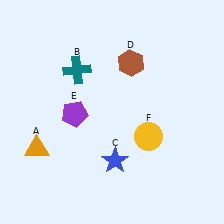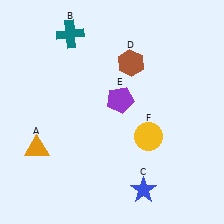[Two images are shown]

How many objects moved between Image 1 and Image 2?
3 objects moved between the two images.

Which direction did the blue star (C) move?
The blue star (C) moved down.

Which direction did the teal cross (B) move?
The teal cross (B) moved up.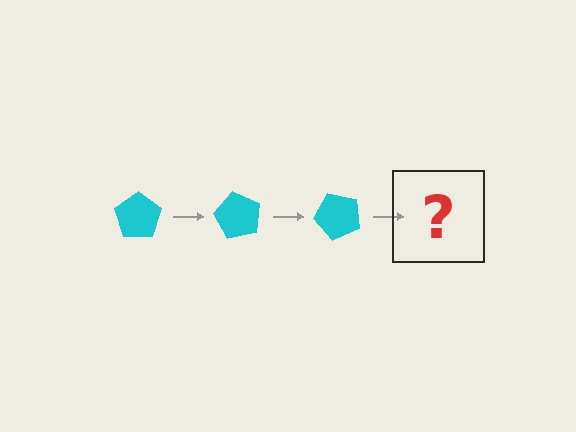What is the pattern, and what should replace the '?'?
The pattern is that the pentagon rotates 60 degrees each step. The '?' should be a cyan pentagon rotated 180 degrees.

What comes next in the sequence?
The next element should be a cyan pentagon rotated 180 degrees.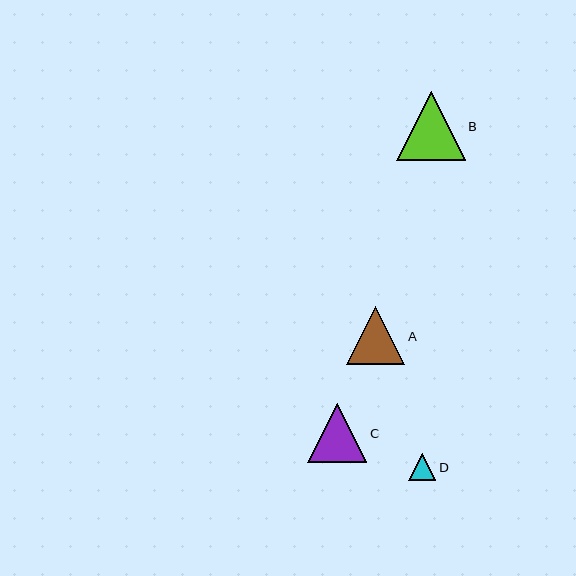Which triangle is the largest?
Triangle B is the largest with a size of approximately 69 pixels.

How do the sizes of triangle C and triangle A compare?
Triangle C and triangle A are approximately the same size.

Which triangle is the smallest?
Triangle D is the smallest with a size of approximately 27 pixels.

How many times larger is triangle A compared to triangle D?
Triangle A is approximately 2.1 times the size of triangle D.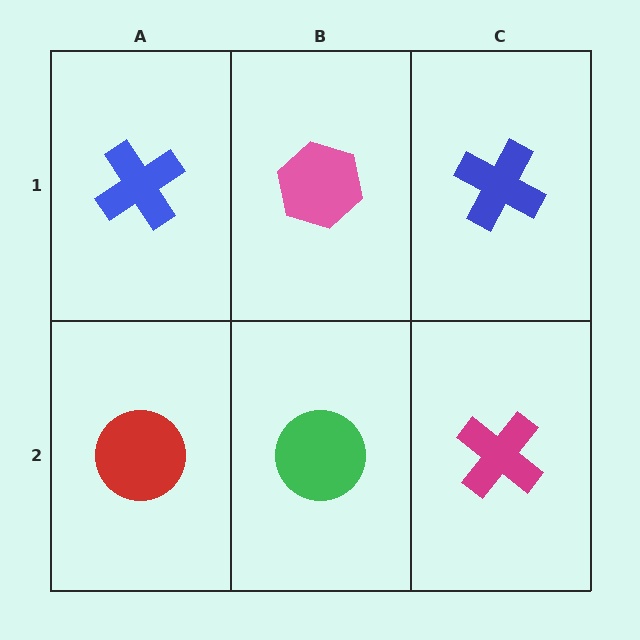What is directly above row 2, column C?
A blue cross.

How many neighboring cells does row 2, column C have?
2.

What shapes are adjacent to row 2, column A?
A blue cross (row 1, column A), a green circle (row 2, column B).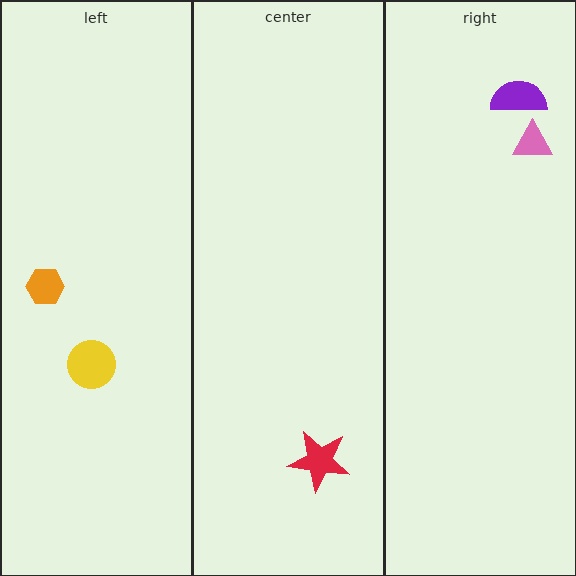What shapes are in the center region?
The red star.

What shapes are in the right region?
The purple semicircle, the pink triangle.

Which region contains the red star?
The center region.